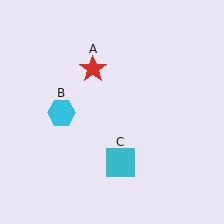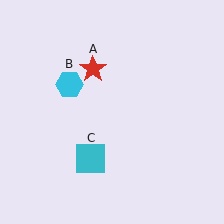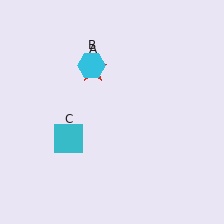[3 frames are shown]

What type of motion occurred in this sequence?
The cyan hexagon (object B), cyan square (object C) rotated clockwise around the center of the scene.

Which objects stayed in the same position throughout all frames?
Red star (object A) remained stationary.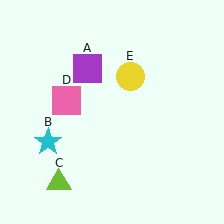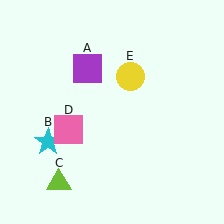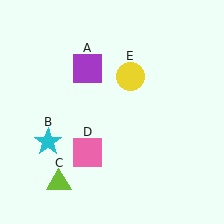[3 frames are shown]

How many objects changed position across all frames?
1 object changed position: pink square (object D).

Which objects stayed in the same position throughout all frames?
Purple square (object A) and cyan star (object B) and lime triangle (object C) and yellow circle (object E) remained stationary.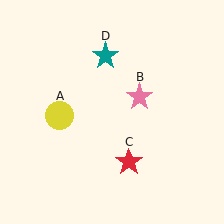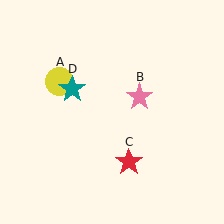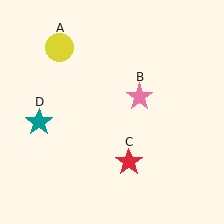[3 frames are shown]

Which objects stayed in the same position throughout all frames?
Pink star (object B) and red star (object C) remained stationary.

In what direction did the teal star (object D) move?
The teal star (object D) moved down and to the left.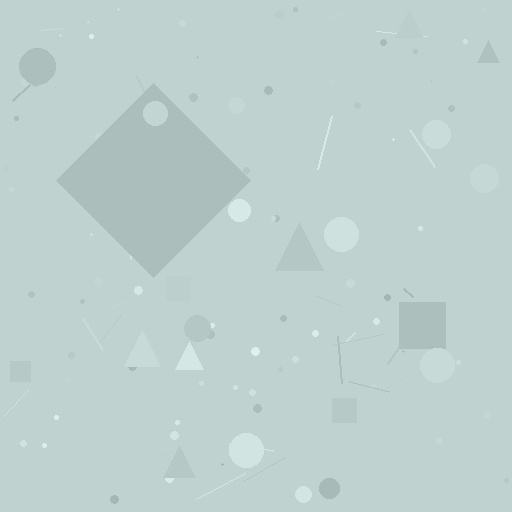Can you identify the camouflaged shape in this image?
The camouflaged shape is a diamond.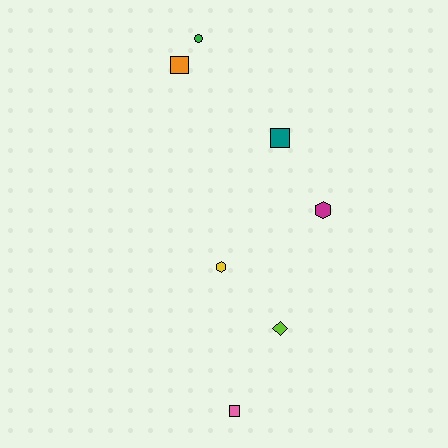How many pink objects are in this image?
There is 1 pink object.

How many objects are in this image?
There are 7 objects.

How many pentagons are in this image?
There are no pentagons.